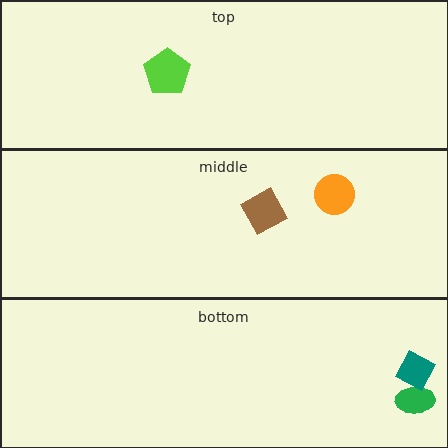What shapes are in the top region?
The lime pentagon.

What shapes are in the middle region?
The brown square, the orange circle.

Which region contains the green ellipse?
The bottom region.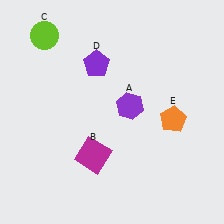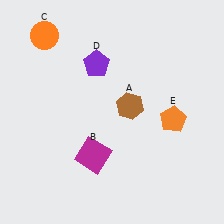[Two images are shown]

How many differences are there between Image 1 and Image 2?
There are 2 differences between the two images.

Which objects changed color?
A changed from purple to brown. C changed from lime to orange.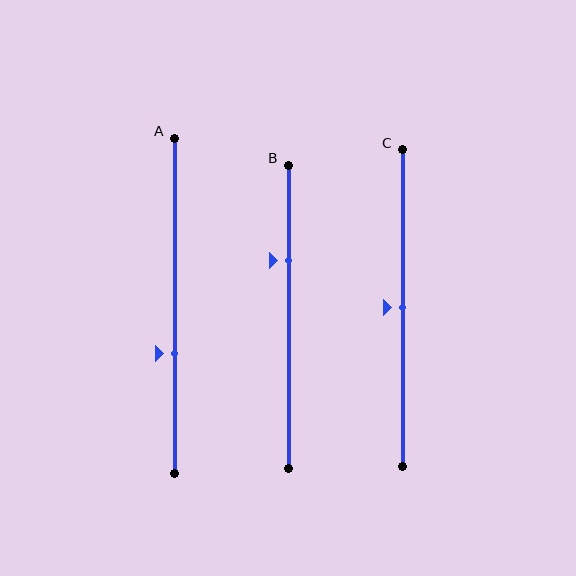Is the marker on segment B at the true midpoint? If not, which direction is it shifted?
No, the marker on segment B is shifted upward by about 18% of the segment length.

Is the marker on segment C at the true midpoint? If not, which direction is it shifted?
Yes, the marker on segment C is at the true midpoint.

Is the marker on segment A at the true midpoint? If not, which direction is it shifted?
No, the marker on segment A is shifted downward by about 14% of the segment length.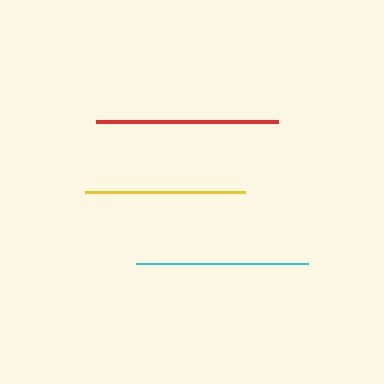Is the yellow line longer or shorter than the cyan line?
The cyan line is longer than the yellow line.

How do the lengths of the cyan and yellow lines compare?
The cyan and yellow lines are approximately the same length.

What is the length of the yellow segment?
The yellow segment is approximately 160 pixels long.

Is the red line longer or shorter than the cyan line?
The red line is longer than the cyan line.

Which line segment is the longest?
The red line is the longest at approximately 182 pixels.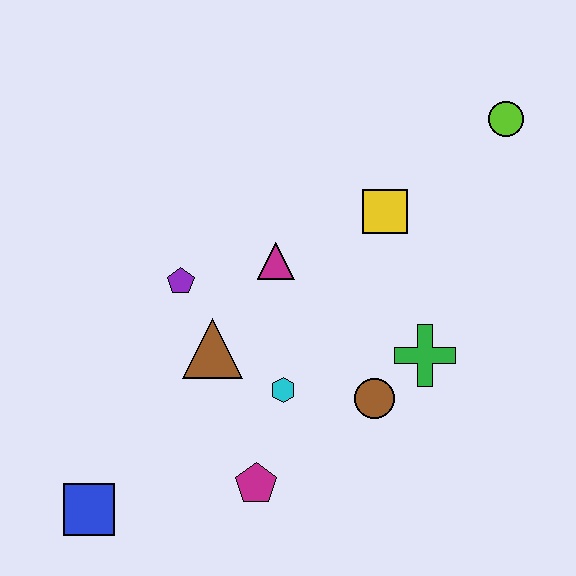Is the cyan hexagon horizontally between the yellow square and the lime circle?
No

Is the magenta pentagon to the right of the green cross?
No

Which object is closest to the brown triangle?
The purple pentagon is closest to the brown triangle.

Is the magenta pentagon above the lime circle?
No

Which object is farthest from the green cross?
The blue square is farthest from the green cross.